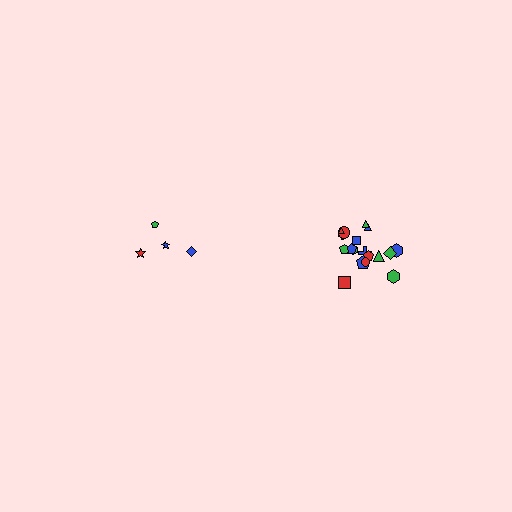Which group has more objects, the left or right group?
The right group.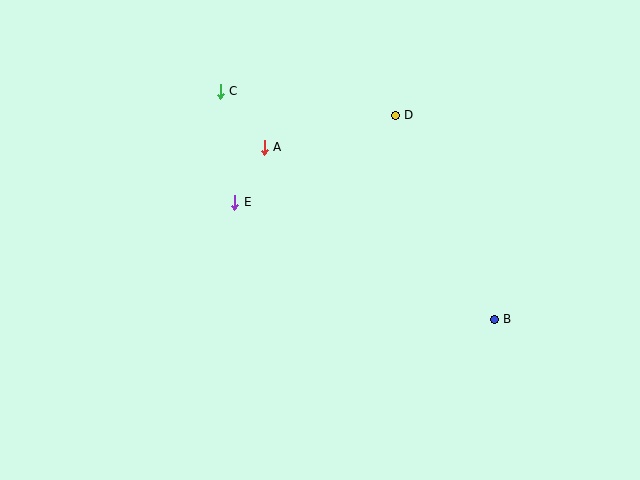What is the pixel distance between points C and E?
The distance between C and E is 112 pixels.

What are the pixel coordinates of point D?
Point D is at (395, 115).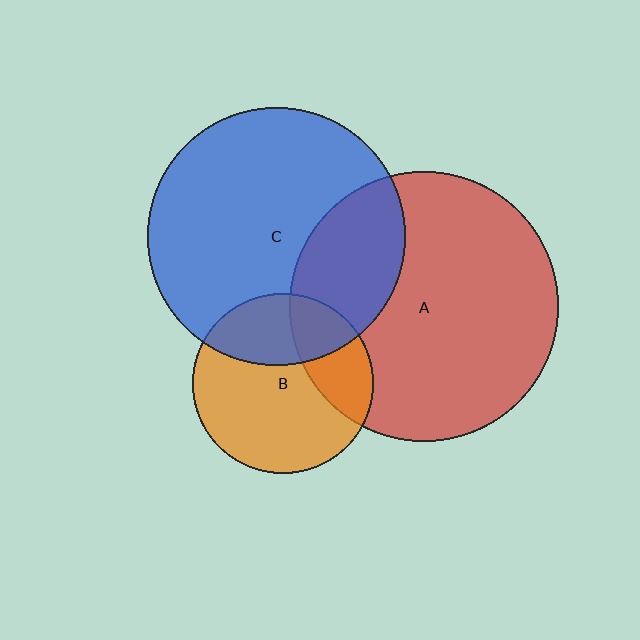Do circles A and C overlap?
Yes.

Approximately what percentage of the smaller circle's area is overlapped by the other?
Approximately 30%.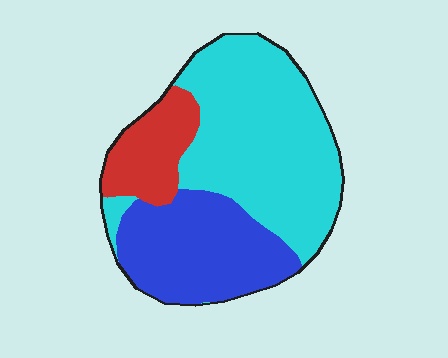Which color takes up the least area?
Red, at roughly 15%.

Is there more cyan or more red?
Cyan.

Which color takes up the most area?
Cyan, at roughly 55%.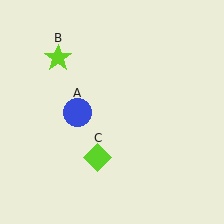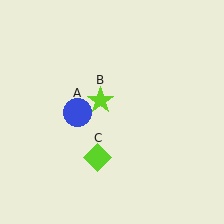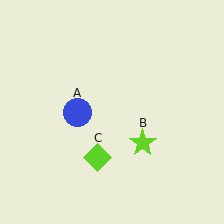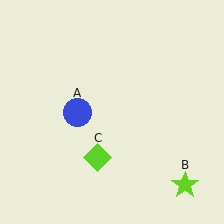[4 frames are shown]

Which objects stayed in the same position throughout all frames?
Blue circle (object A) and lime diamond (object C) remained stationary.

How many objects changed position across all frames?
1 object changed position: lime star (object B).